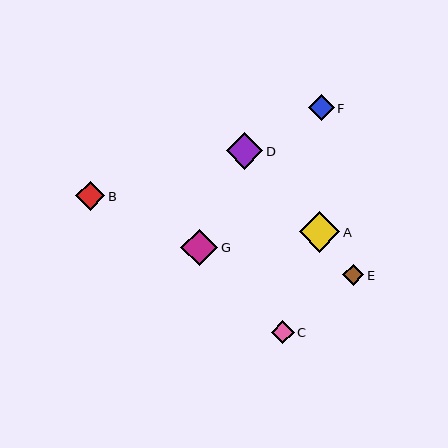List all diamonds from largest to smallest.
From largest to smallest: A, G, D, B, F, C, E.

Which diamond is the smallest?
Diamond E is the smallest with a size of approximately 21 pixels.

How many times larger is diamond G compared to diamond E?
Diamond G is approximately 1.7 times the size of diamond E.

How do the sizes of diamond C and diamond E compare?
Diamond C and diamond E are approximately the same size.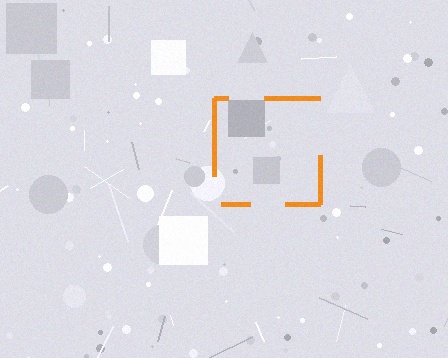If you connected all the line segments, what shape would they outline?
They would outline a square.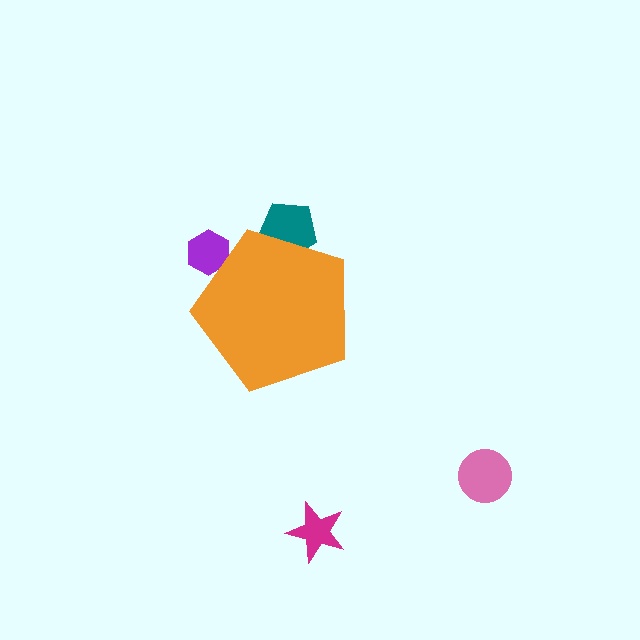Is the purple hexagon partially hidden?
Yes, the purple hexagon is partially hidden behind the orange pentagon.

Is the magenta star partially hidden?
No, the magenta star is fully visible.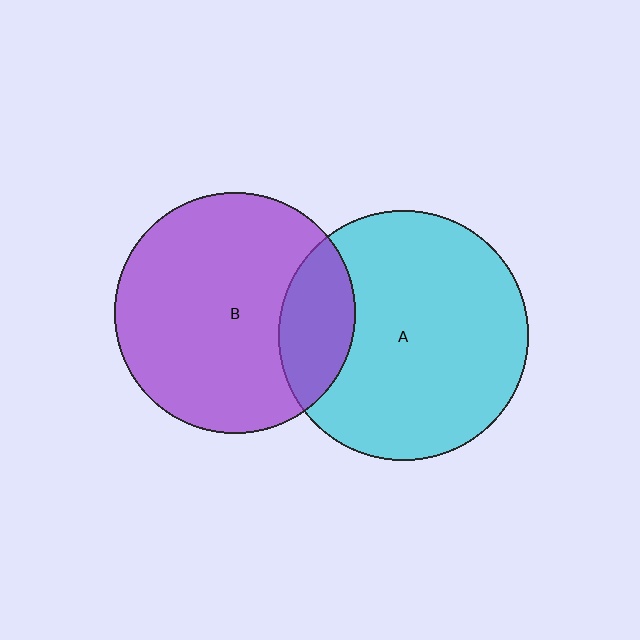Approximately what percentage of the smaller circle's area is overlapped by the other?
Approximately 20%.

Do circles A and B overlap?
Yes.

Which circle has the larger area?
Circle A (cyan).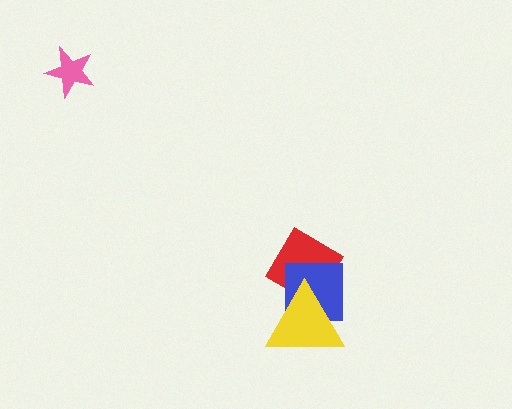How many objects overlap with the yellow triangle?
2 objects overlap with the yellow triangle.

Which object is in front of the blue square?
The yellow triangle is in front of the blue square.